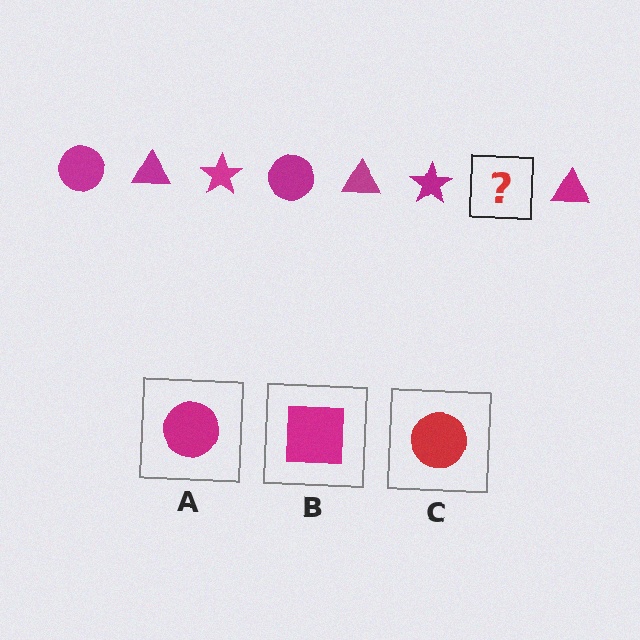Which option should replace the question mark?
Option A.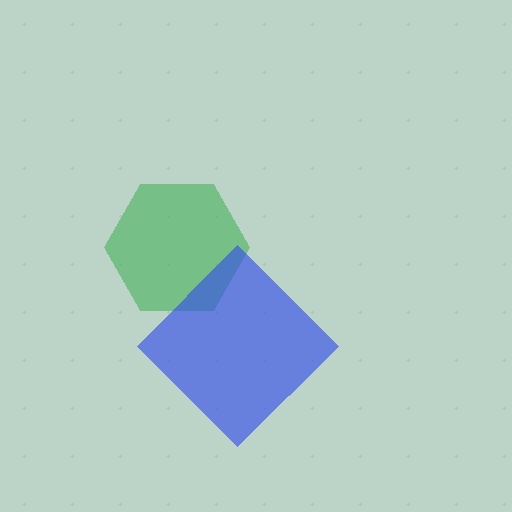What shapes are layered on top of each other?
The layered shapes are: a green hexagon, a blue diamond.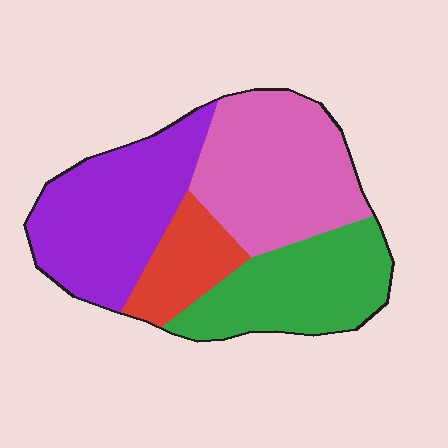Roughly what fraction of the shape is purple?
Purple covers about 30% of the shape.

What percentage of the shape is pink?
Pink covers around 30% of the shape.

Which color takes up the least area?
Red, at roughly 10%.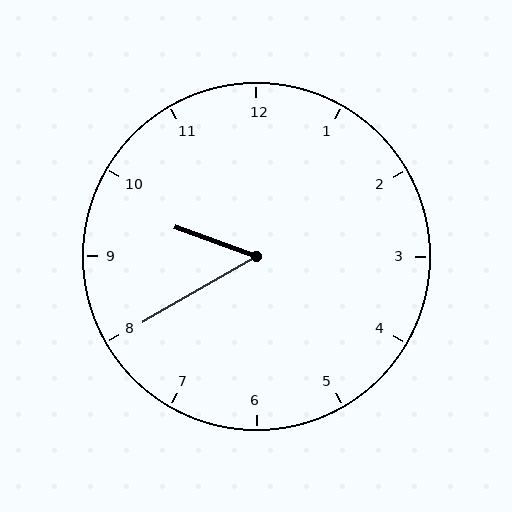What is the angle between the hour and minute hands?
Approximately 50 degrees.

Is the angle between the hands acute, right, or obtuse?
It is acute.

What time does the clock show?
9:40.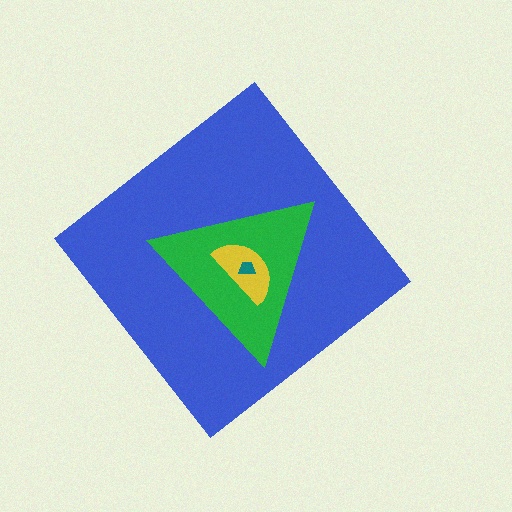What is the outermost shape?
The blue diamond.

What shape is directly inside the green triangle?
The yellow semicircle.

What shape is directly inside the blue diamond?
The green triangle.